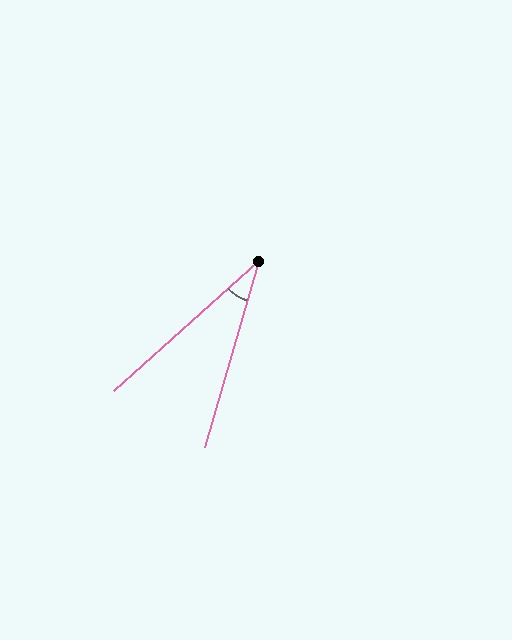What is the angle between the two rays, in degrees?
Approximately 32 degrees.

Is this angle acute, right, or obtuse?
It is acute.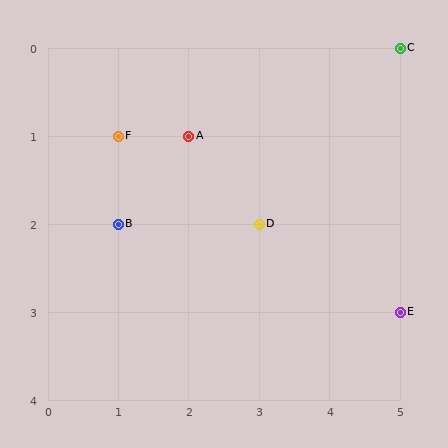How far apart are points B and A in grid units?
Points B and A are 1 column and 1 row apart (about 1.4 grid units diagonally).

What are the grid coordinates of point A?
Point A is at grid coordinates (2, 1).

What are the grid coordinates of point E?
Point E is at grid coordinates (5, 3).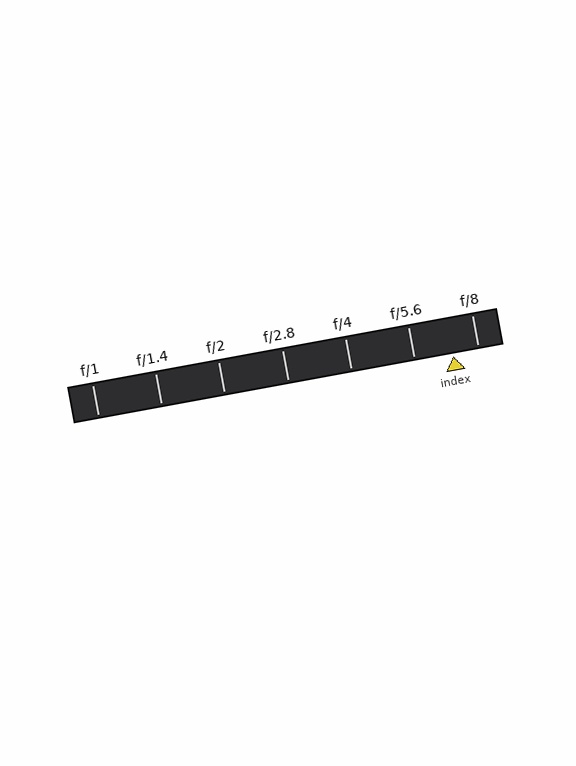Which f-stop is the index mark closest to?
The index mark is closest to f/8.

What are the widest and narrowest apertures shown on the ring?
The widest aperture shown is f/1 and the narrowest is f/8.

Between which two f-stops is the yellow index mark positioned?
The index mark is between f/5.6 and f/8.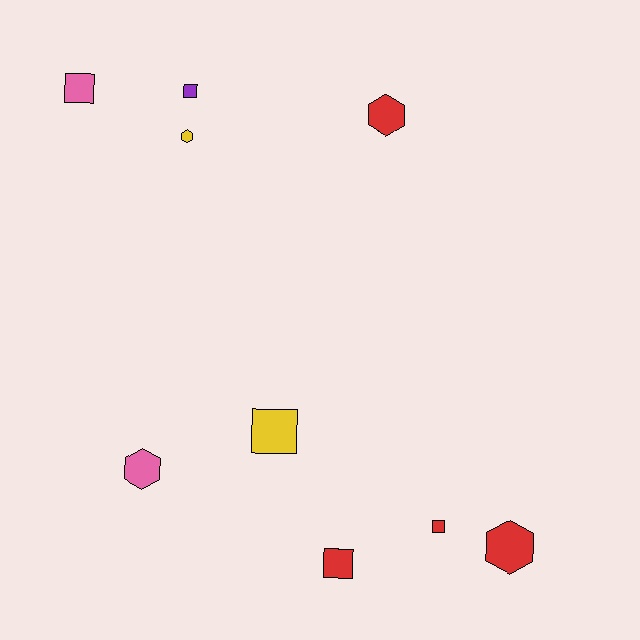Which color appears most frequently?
Red, with 4 objects.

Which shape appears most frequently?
Square, with 5 objects.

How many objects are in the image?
There are 9 objects.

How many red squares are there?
There are 2 red squares.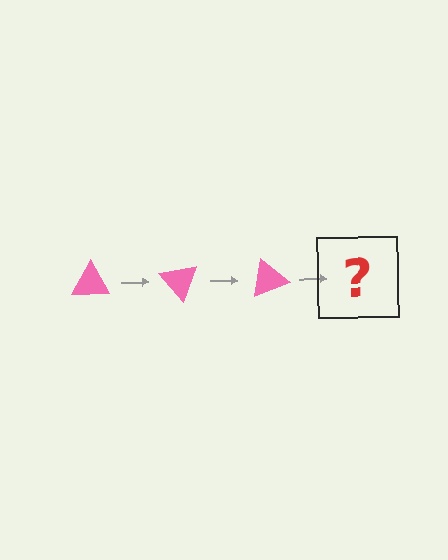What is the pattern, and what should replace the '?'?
The pattern is that the triangle rotates 50 degrees each step. The '?' should be a pink triangle rotated 150 degrees.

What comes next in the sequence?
The next element should be a pink triangle rotated 150 degrees.